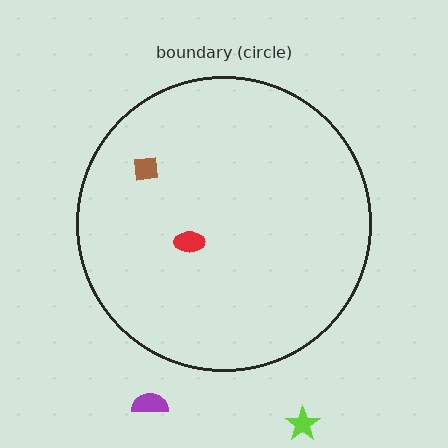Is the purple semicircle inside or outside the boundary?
Outside.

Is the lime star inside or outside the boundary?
Outside.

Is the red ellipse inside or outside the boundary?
Inside.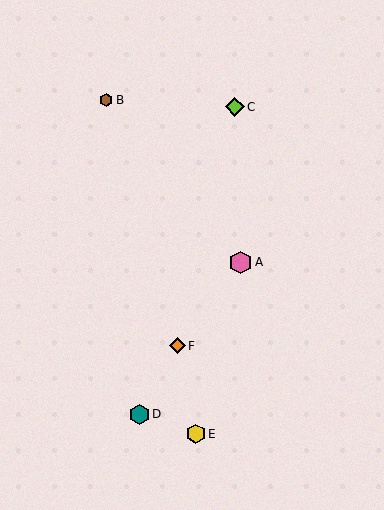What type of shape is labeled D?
Shape D is a teal hexagon.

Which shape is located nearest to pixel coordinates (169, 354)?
The orange diamond (labeled F) at (177, 346) is nearest to that location.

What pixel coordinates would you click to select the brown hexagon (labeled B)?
Click at (106, 100) to select the brown hexagon B.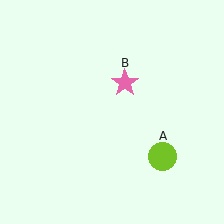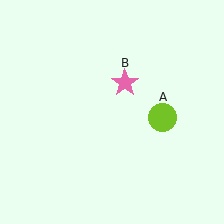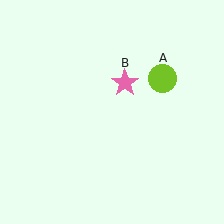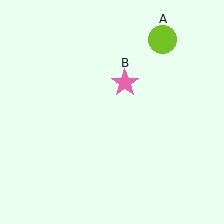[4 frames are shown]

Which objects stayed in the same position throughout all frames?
Pink star (object B) remained stationary.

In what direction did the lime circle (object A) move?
The lime circle (object A) moved up.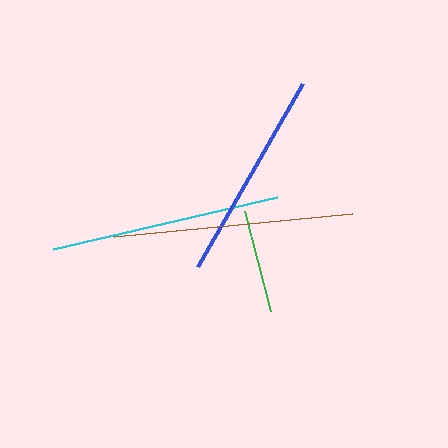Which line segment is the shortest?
The green line is the shortest at approximately 103 pixels.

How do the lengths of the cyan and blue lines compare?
The cyan and blue lines are approximately the same length.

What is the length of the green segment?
The green segment is approximately 103 pixels long.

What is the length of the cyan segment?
The cyan segment is approximately 231 pixels long.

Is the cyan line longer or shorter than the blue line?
The cyan line is longer than the blue line.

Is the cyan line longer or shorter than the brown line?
The brown line is longer than the cyan line.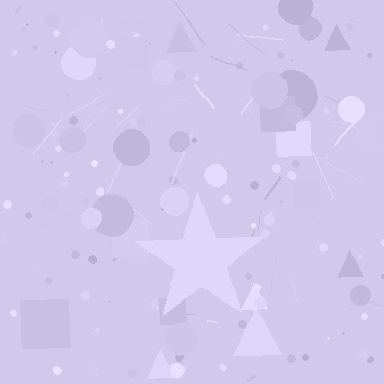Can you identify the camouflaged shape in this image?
The camouflaged shape is a star.